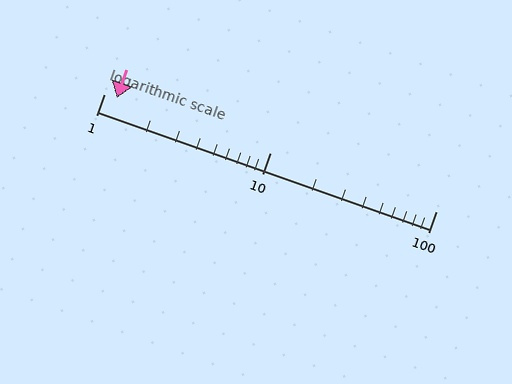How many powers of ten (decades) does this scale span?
The scale spans 2 decades, from 1 to 100.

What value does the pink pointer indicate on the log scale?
The pointer indicates approximately 1.2.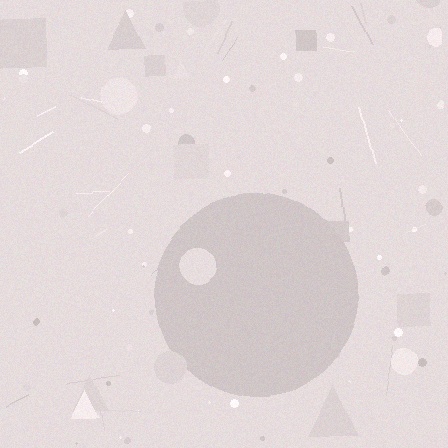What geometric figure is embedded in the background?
A circle is embedded in the background.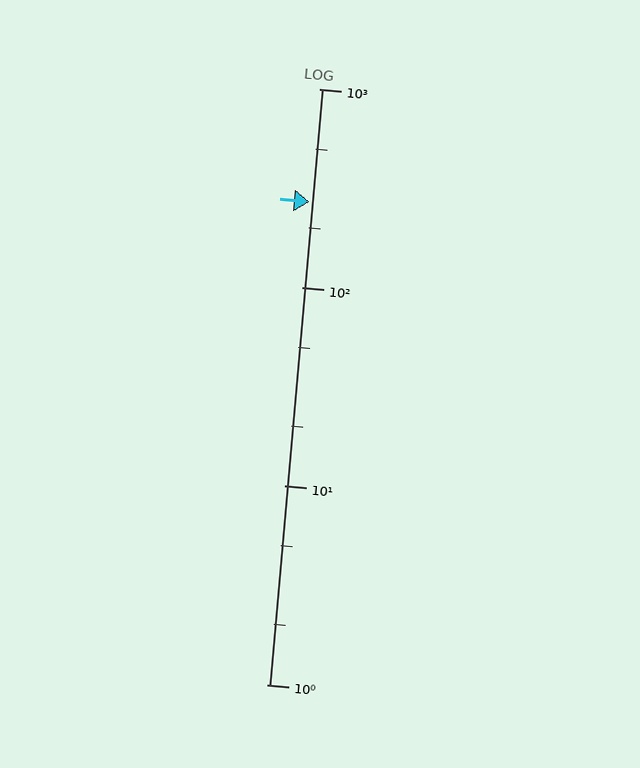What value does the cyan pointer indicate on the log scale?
The pointer indicates approximately 270.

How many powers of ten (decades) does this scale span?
The scale spans 3 decades, from 1 to 1000.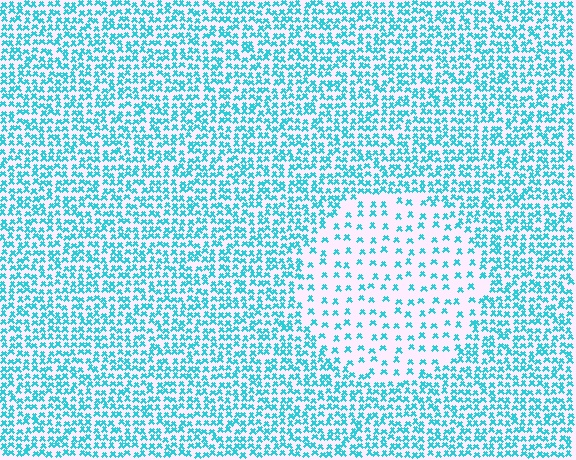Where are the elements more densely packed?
The elements are more densely packed outside the circle boundary.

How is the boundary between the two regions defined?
The boundary is defined by a change in element density (approximately 2.5x ratio). All elements are the same color, size, and shape.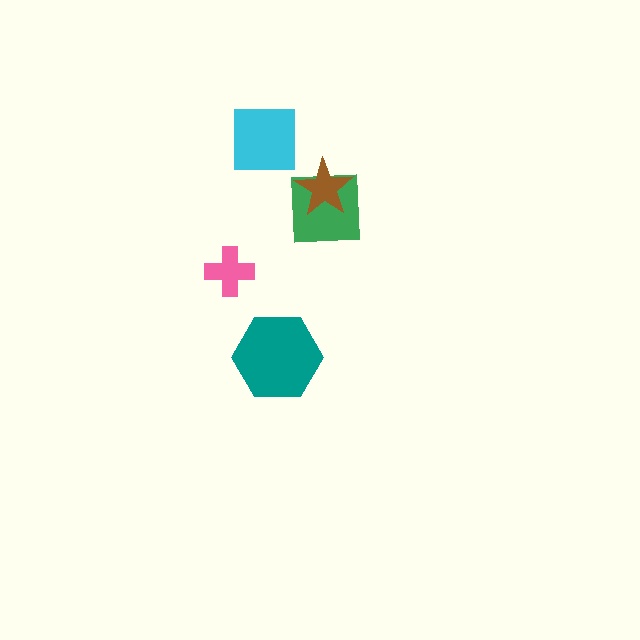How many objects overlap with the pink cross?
0 objects overlap with the pink cross.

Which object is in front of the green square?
The brown star is in front of the green square.